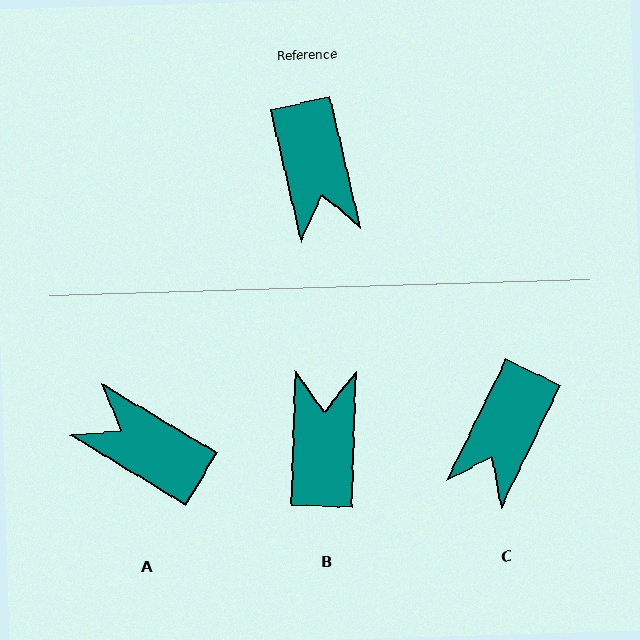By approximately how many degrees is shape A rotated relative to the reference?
Approximately 134 degrees clockwise.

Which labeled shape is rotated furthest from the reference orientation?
B, about 165 degrees away.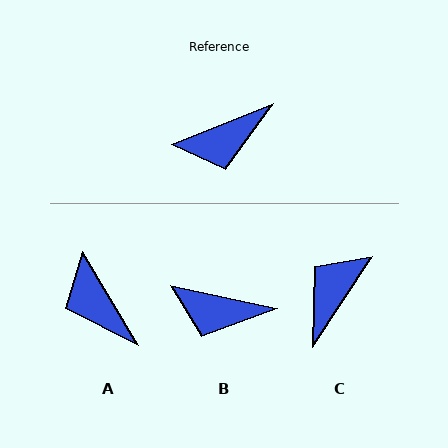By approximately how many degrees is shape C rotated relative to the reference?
Approximately 145 degrees clockwise.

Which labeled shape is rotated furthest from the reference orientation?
C, about 145 degrees away.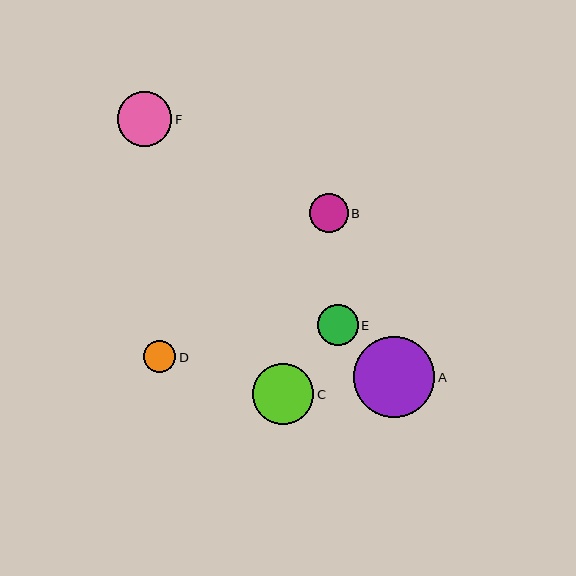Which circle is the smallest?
Circle D is the smallest with a size of approximately 32 pixels.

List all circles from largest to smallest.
From largest to smallest: A, C, F, E, B, D.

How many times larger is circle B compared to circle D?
Circle B is approximately 1.2 times the size of circle D.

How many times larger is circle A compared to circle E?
Circle A is approximately 2.0 times the size of circle E.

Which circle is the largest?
Circle A is the largest with a size of approximately 81 pixels.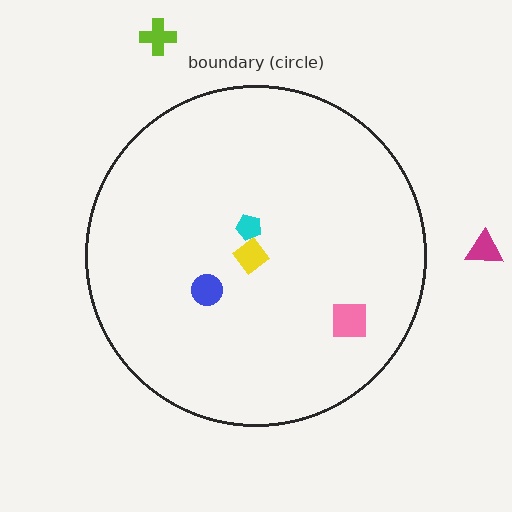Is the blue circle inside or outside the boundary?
Inside.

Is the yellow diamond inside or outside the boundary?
Inside.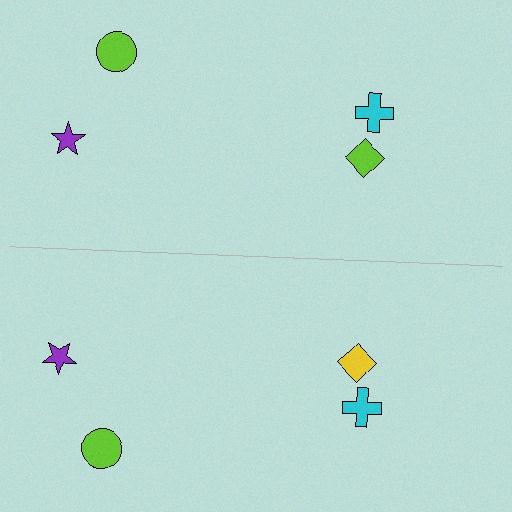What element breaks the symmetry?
The yellow diamond on the bottom side breaks the symmetry — its mirror counterpart is lime.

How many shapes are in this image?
There are 8 shapes in this image.